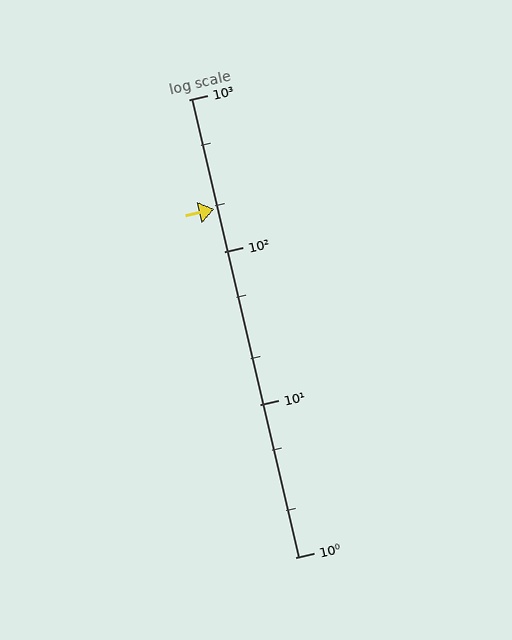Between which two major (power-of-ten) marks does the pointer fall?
The pointer is between 100 and 1000.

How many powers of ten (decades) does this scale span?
The scale spans 3 decades, from 1 to 1000.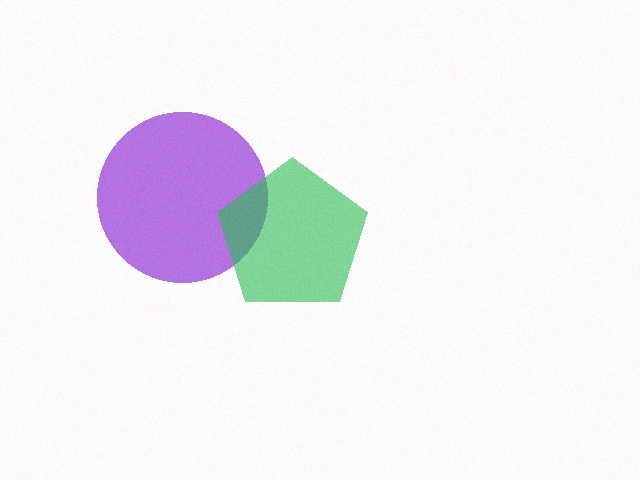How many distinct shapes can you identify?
There are 2 distinct shapes: a purple circle, a green pentagon.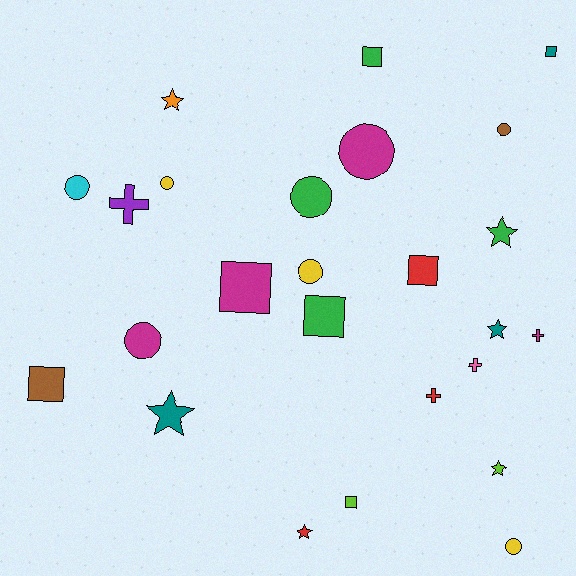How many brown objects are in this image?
There are 2 brown objects.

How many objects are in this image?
There are 25 objects.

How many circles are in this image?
There are 8 circles.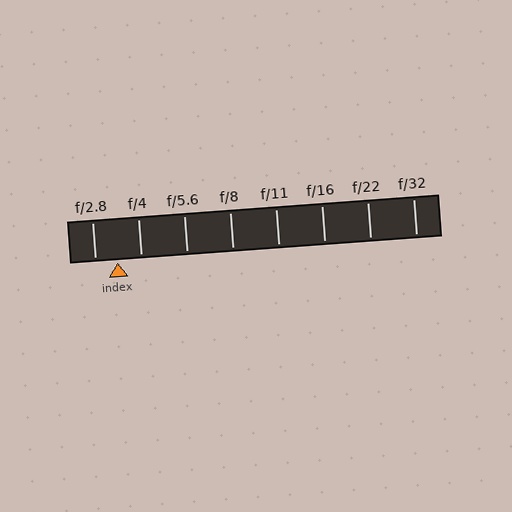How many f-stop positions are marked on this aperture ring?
There are 8 f-stop positions marked.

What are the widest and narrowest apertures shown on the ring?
The widest aperture shown is f/2.8 and the narrowest is f/32.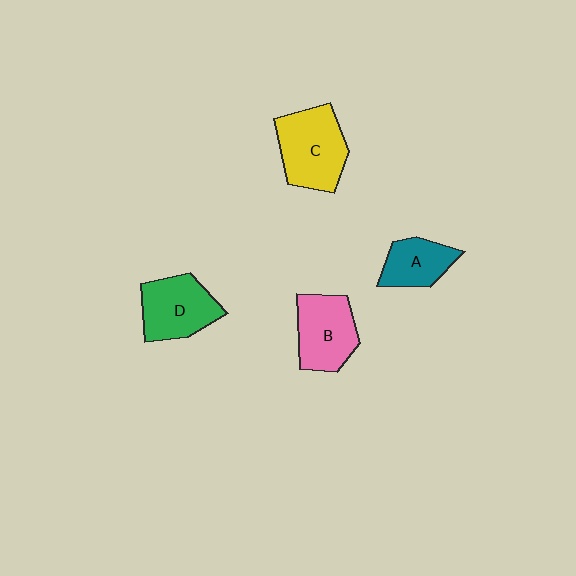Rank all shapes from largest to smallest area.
From largest to smallest: C (yellow), D (green), B (pink), A (teal).